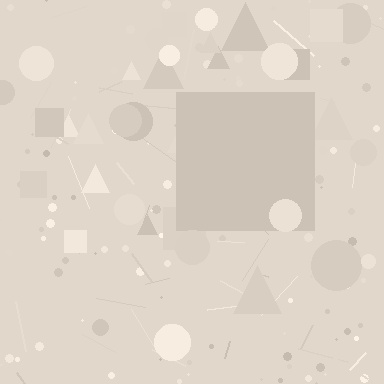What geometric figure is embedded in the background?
A square is embedded in the background.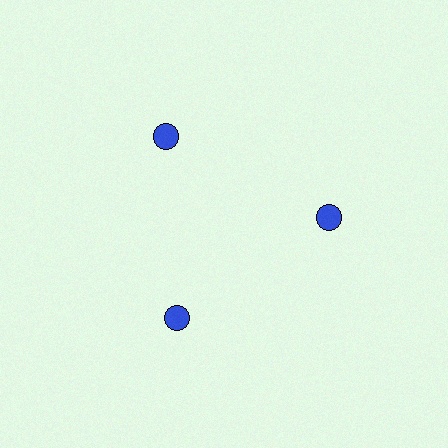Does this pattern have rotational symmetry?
Yes, this pattern has 3-fold rotational symmetry. It looks the same after rotating 120 degrees around the center.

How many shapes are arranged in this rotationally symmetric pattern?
There are 3 shapes, arranged in 3 groups of 1.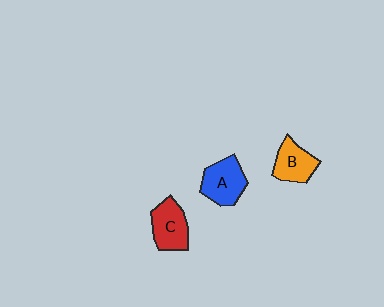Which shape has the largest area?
Shape A (blue).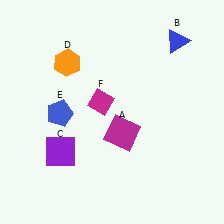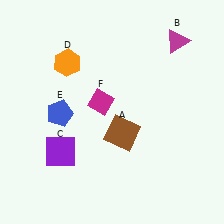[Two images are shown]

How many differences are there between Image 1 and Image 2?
There are 2 differences between the two images.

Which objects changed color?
A changed from magenta to brown. B changed from blue to magenta.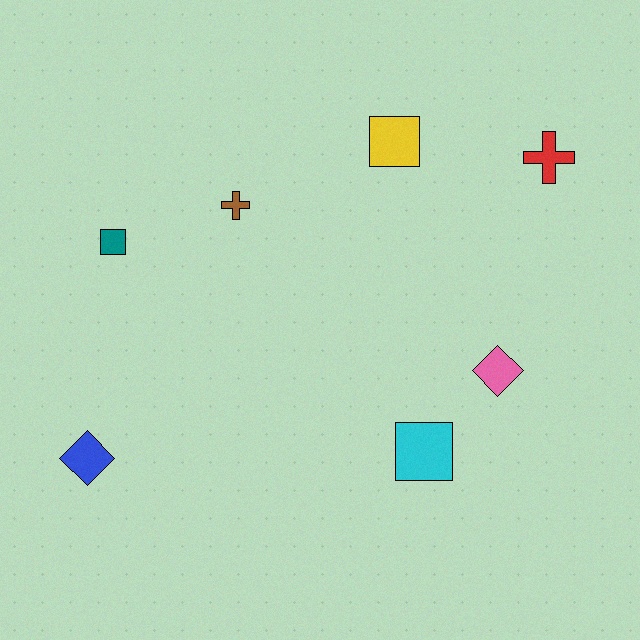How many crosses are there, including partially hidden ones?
There are 2 crosses.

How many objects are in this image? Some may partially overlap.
There are 7 objects.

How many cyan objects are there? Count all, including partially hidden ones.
There is 1 cyan object.